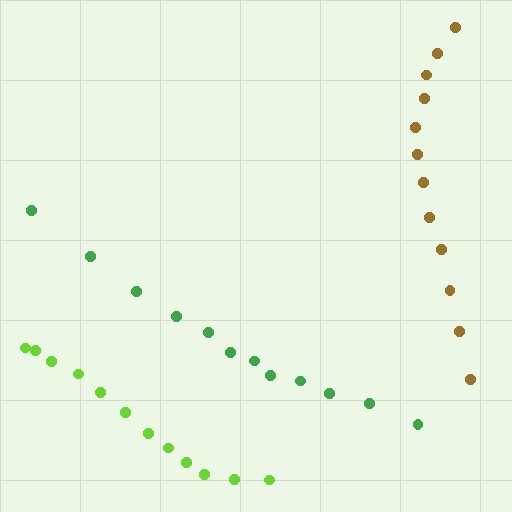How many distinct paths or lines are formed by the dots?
There are 3 distinct paths.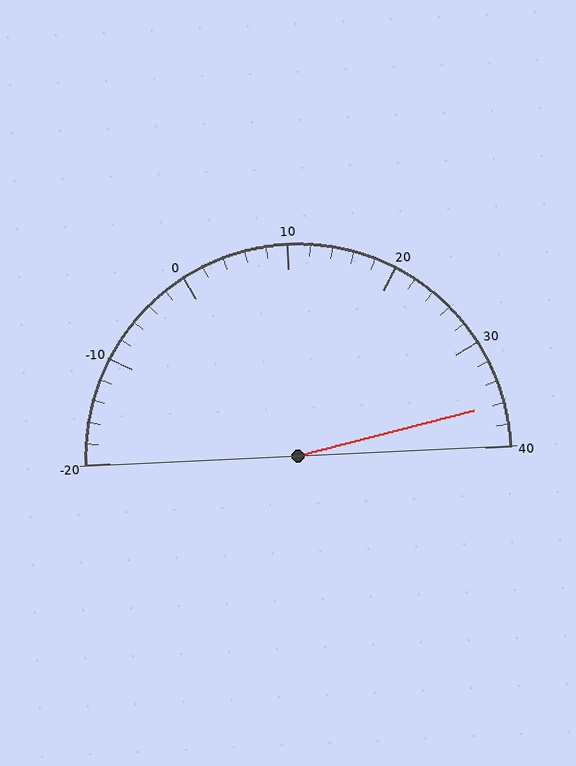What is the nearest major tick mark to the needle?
The nearest major tick mark is 40.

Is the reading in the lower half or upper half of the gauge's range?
The reading is in the upper half of the range (-20 to 40).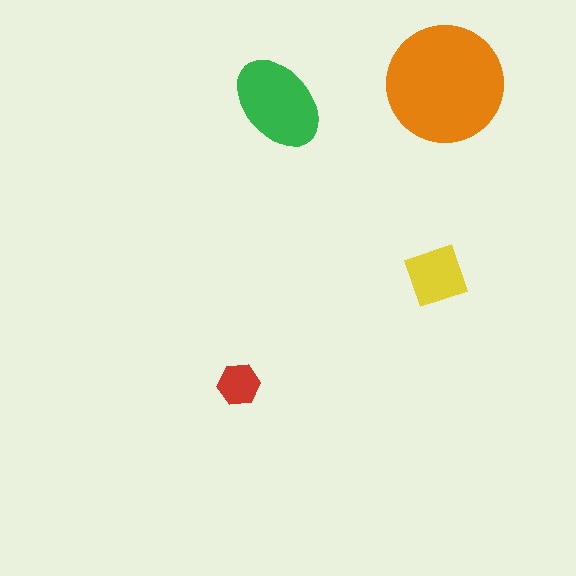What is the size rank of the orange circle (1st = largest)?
1st.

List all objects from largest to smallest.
The orange circle, the green ellipse, the yellow square, the red hexagon.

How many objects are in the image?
There are 4 objects in the image.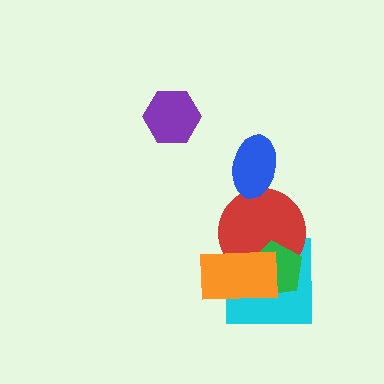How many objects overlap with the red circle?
4 objects overlap with the red circle.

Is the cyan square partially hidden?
Yes, it is partially covered by another shape.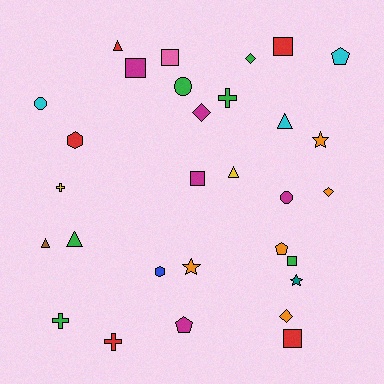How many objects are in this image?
There are 30 objects.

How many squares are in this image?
There are 6 squares.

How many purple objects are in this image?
There are no purple objects.